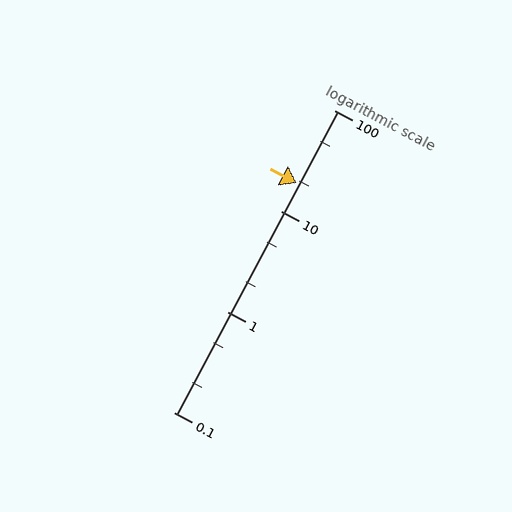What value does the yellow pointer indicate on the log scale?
The pointer indicates approximately 19.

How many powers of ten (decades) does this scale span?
The scale spans 3 decades, from 0.1 to 100.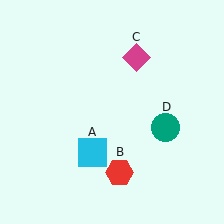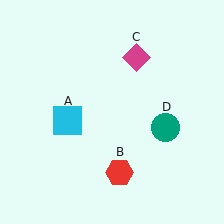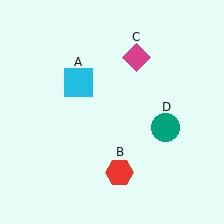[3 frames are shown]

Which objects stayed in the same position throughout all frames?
Red hexagon (object B) and magenta diamond (object C) and teal circle (object D) remained stationary.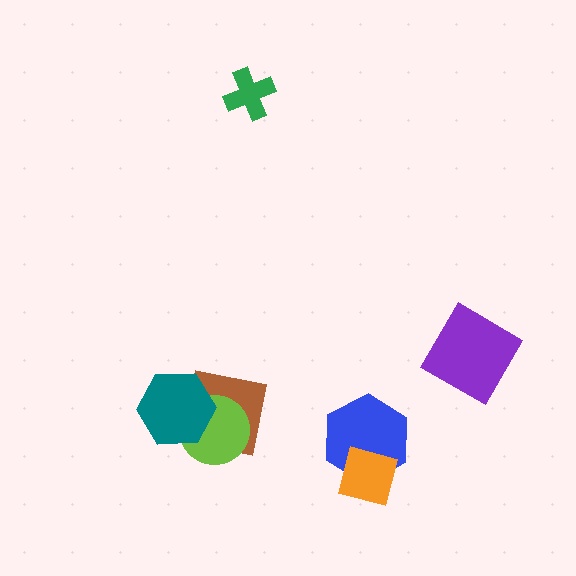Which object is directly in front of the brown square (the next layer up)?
The lime circle is directly in front of the brown square.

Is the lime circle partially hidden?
Yes, it is partially covered by another shape.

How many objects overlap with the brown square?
2 objects overlap with the brown square.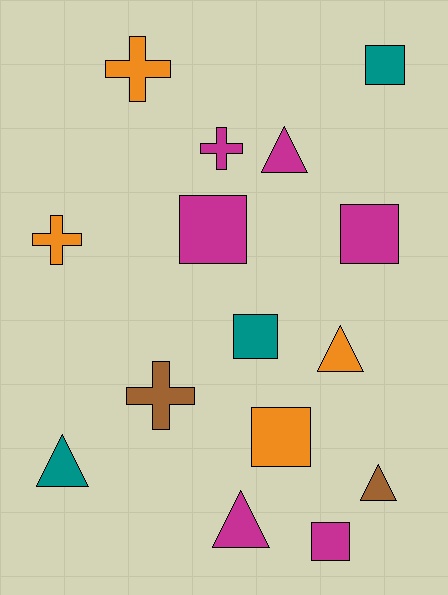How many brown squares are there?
There are no brown squares.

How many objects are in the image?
There are 15 objects.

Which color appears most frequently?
Magenta, with 6 objects.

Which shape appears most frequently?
Square, with 6 objects.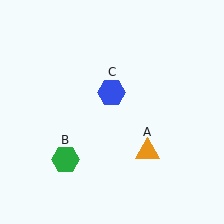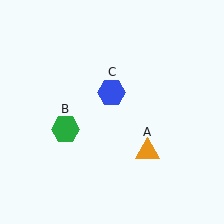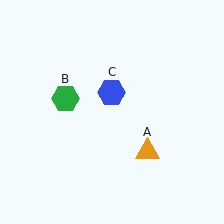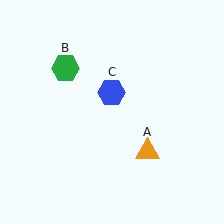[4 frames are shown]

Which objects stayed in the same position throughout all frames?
Orange triangle (object A) and blue hexagon (object C) remained stationary.